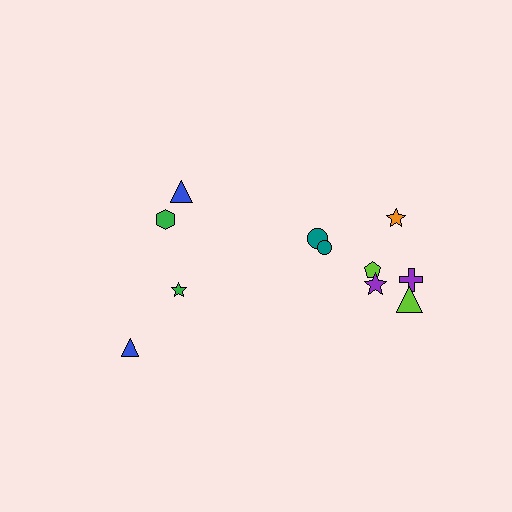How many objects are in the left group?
There are 4 objects.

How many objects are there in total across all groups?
There are 11 objects.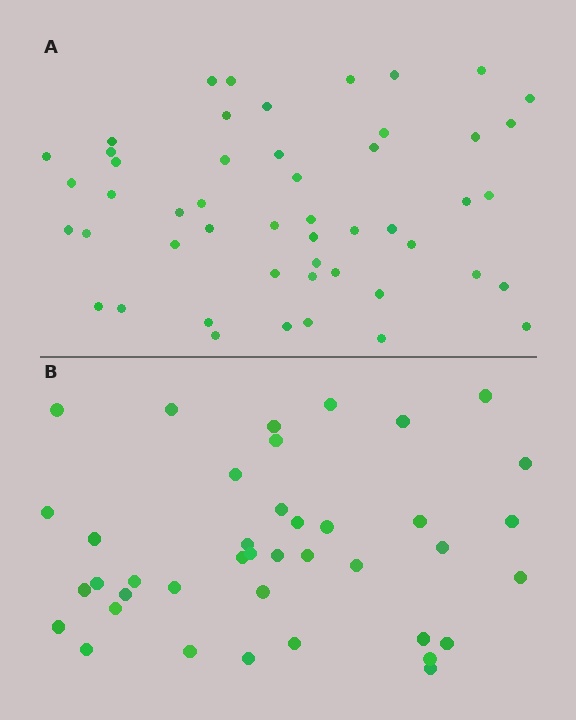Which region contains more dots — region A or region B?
Region A (the top region) has more dots.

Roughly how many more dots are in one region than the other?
Region A has roughly 10 or so more dots than region B.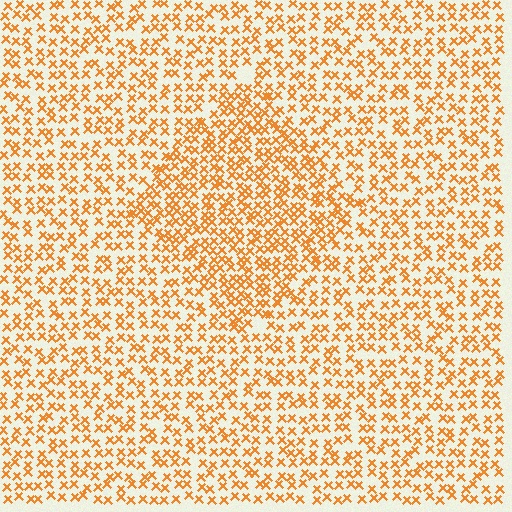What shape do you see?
I see a diamond.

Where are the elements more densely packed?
The elements are more densely packed inside the diamond boundary.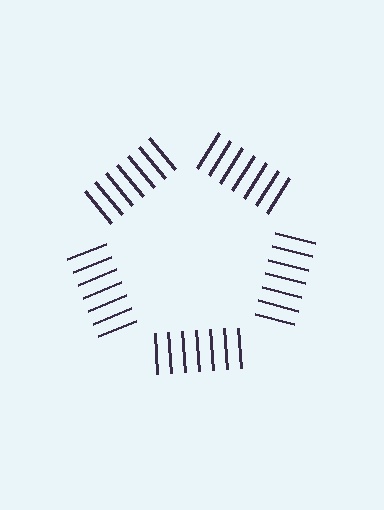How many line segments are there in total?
35 — 7 along each of the 5 edges.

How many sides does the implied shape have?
5 sides — the line-ends trace a pentagon.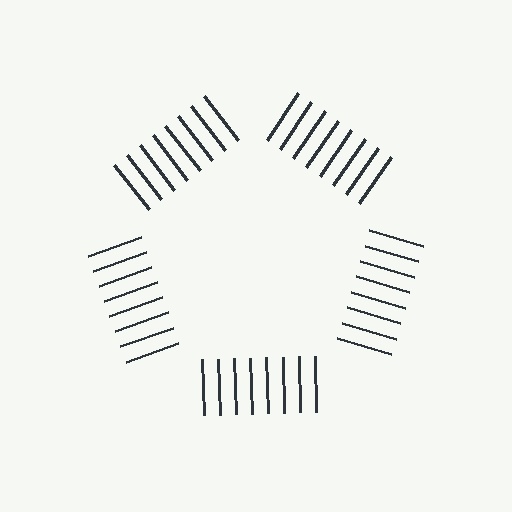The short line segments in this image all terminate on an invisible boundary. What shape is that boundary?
An illusory pentagon — the line segments terminate on its edges but no continuous stroke is drawn.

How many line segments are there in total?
40 — 8 along each of the 5 edges.